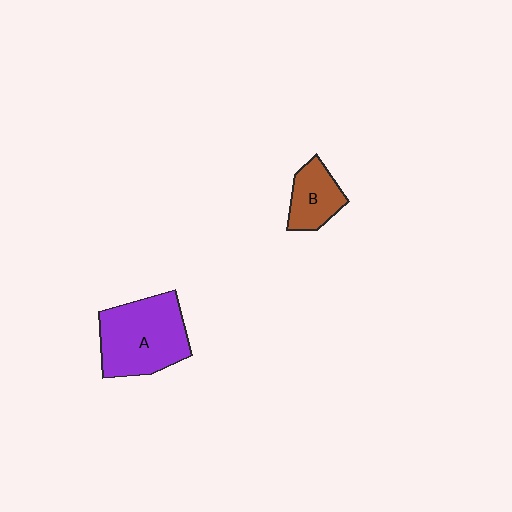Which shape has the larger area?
Shape A (purple).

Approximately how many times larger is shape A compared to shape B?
Approximately 2.1 times.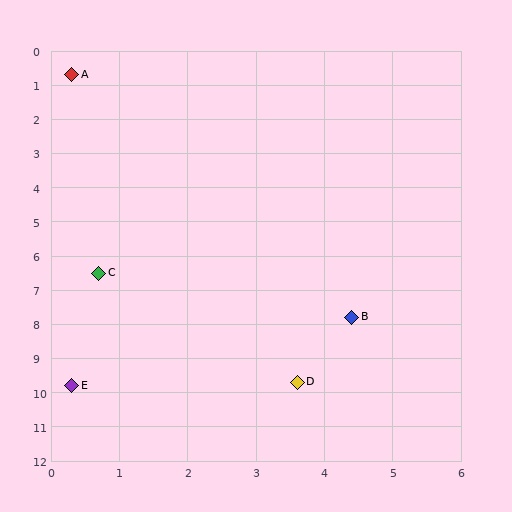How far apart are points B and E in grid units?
Points B and E are about 4.6 grid units apart.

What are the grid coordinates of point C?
Point C is at approximately (0.7, 6.5).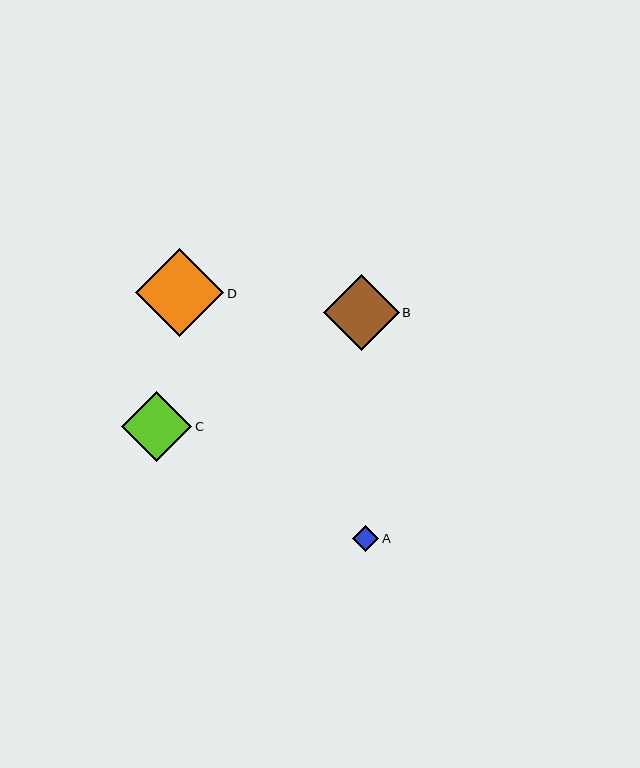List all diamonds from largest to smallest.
From largest to smallest: D, B, C, A.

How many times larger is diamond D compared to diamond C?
Diamond D is approximately 1.3 times the size of diamond C.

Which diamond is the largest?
Diamond D is the largest with a size of approximately 88 pixels.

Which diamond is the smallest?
Diamond A is the smallest with a size of approximately 26 pixels.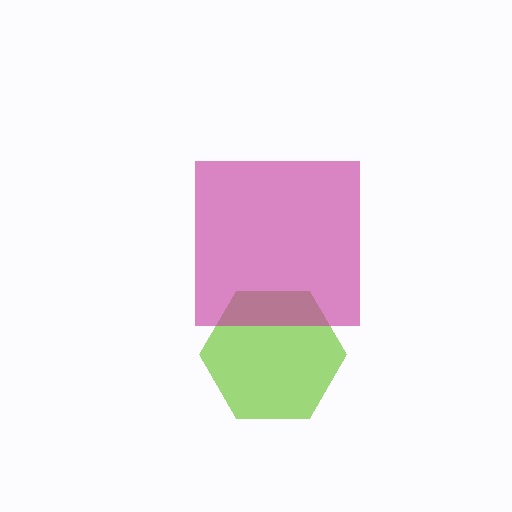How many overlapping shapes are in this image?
There are 2 overlapping shapes in the image.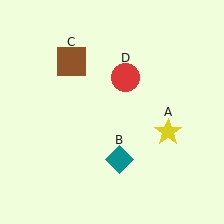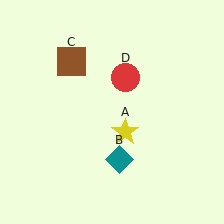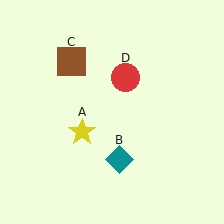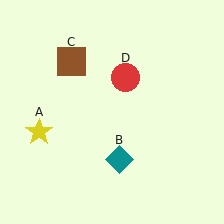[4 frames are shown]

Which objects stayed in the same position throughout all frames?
Teal diamond (object B) and brown square (object C) and red circle (object D) remained stationary.